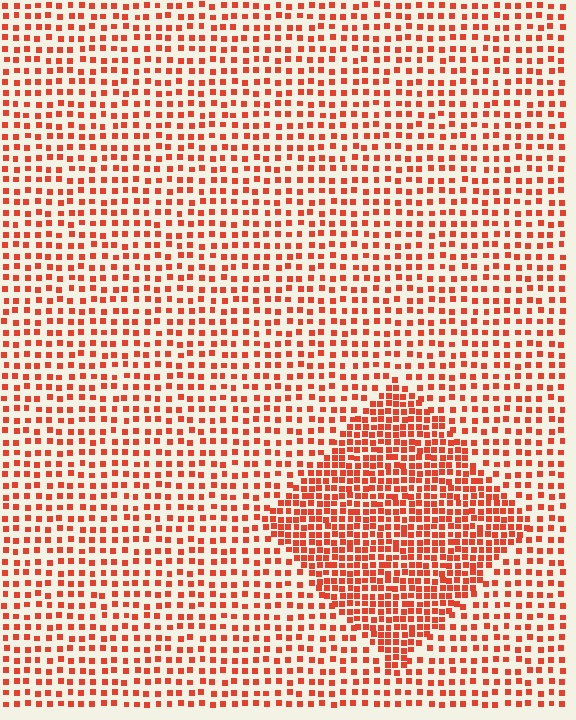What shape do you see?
I see a diamond.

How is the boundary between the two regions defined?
The boundary is defined by a change in element density (approximately 2.0x ratio). All elements are the same color, size, and shape.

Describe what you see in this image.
The image contains small red elements arranged at two different densities. A diamond-shaped region is visible where the elements are more densely packed than the surrounding area.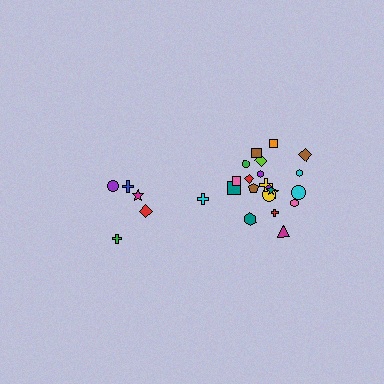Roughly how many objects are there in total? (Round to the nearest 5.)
Roughly 25 objects in total.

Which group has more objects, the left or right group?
The right group.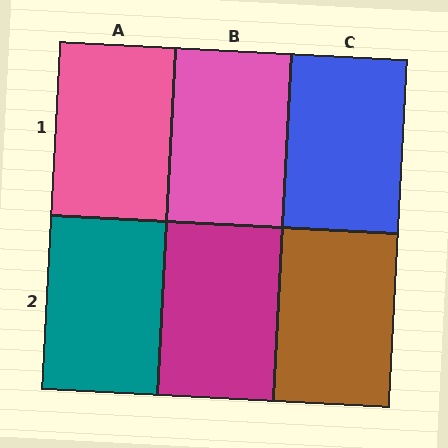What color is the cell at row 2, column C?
Brown.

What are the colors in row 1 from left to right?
Pink, pink, blue.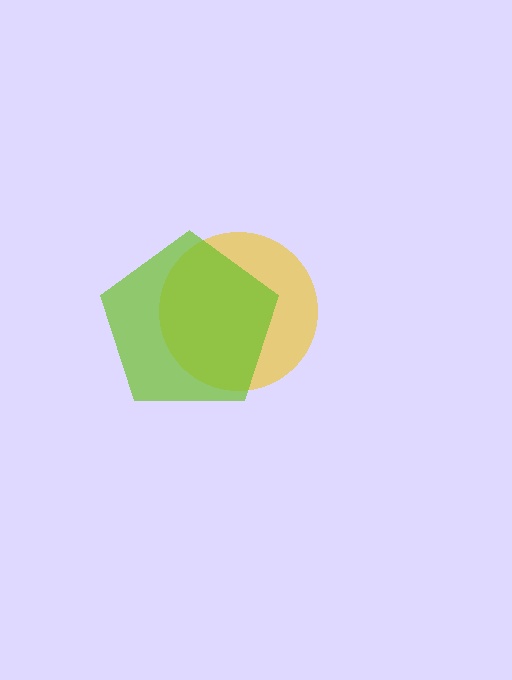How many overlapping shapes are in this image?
There are 2 overlapping shapes in the image.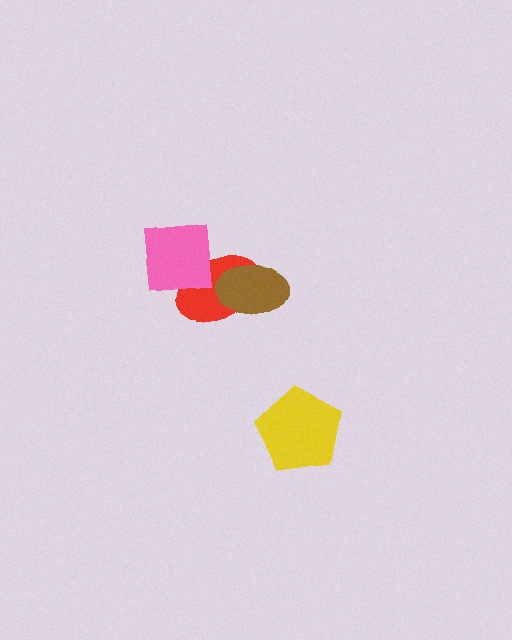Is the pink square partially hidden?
No, no other shape covers it.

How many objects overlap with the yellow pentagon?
0 objects overlap with the yellow pentagon.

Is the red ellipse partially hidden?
Yes, it is partially covered by another shape.